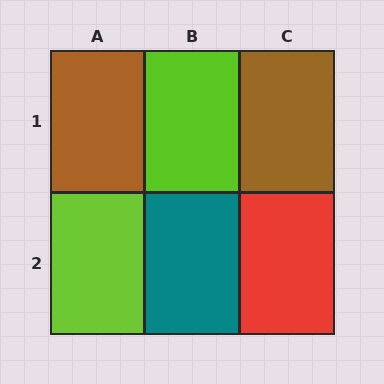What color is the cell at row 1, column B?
Lime.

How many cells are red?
1 cell is red.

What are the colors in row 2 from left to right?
Lime, teal, red.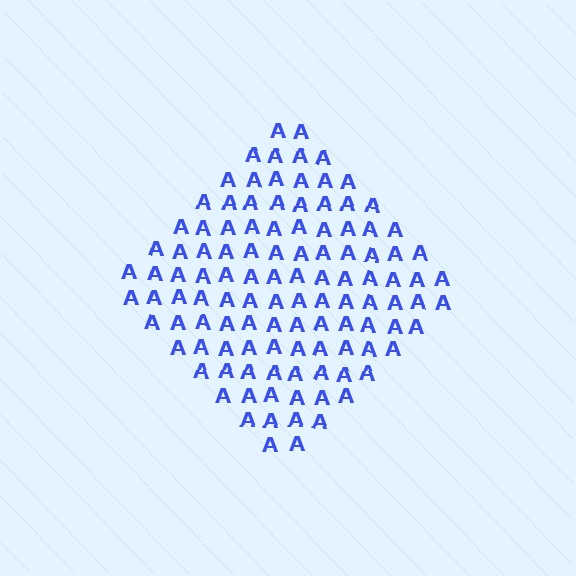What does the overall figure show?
The overall figure shows a diamond.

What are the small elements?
The small elements are letter A's.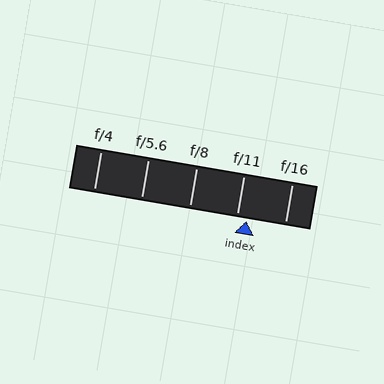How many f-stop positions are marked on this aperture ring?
There are 5 f-stop positions marked.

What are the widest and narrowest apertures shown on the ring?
The widest aperture shown is f/4 and the narrowest is f/16.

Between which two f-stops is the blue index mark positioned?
The index mark is between f/11 and f/16.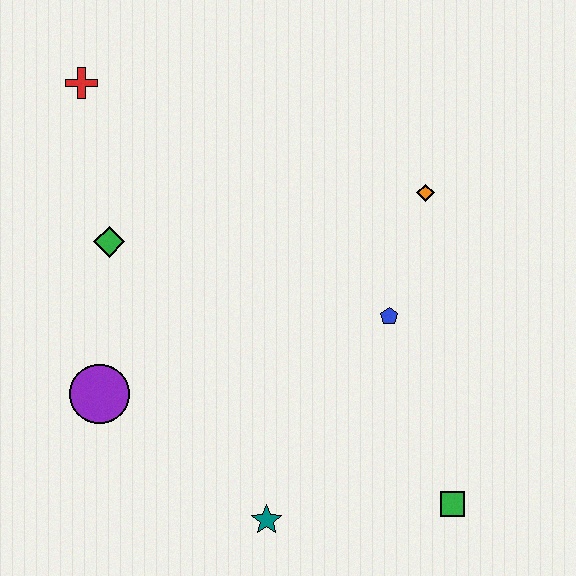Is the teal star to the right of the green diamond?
Yes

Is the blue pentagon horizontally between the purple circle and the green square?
Yes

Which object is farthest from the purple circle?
The orange diamond is farthest from the purple circle.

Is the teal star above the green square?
No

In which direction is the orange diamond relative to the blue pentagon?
The orange diamond is above the blue pentagon.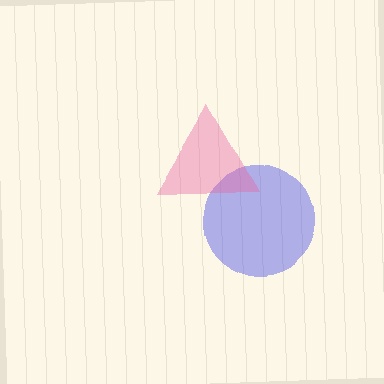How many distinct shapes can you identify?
There are 2 distinct shapes: a blue circle, a pink triangle.